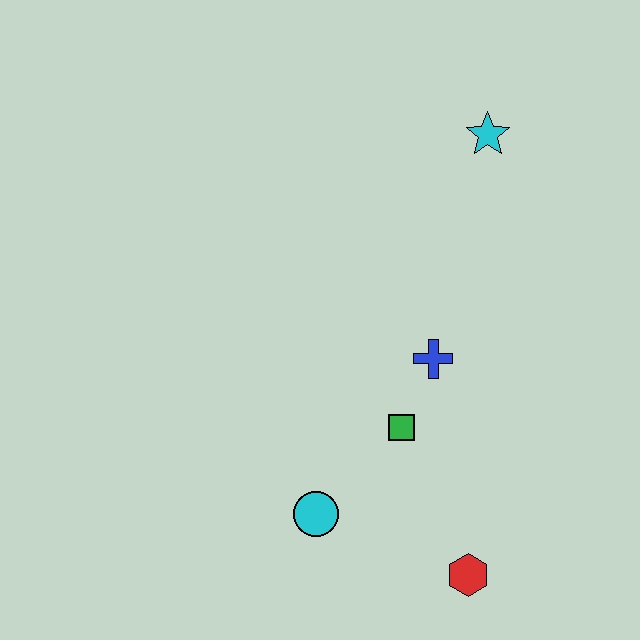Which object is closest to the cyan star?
The blue cross is closest to the cyan star.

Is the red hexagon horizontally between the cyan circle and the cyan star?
Yes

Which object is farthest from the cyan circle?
The cyan star is farthest from the cyan circle.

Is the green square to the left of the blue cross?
Yes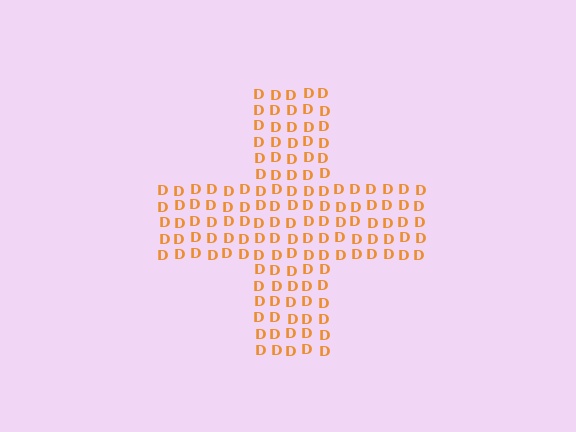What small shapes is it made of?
It is made of small letter D's.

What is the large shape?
The large shape is a cross.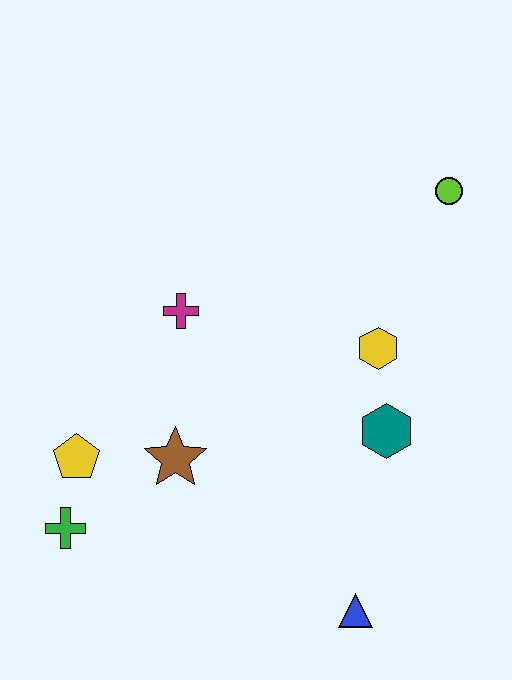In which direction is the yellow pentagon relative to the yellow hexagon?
The yellow pentagon is to the left of the yellow hexagon.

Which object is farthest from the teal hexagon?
The green cross is farthest from the teal hexagon.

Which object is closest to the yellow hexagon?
The teal hexagon is closest to the yellow hexagon.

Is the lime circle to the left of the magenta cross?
No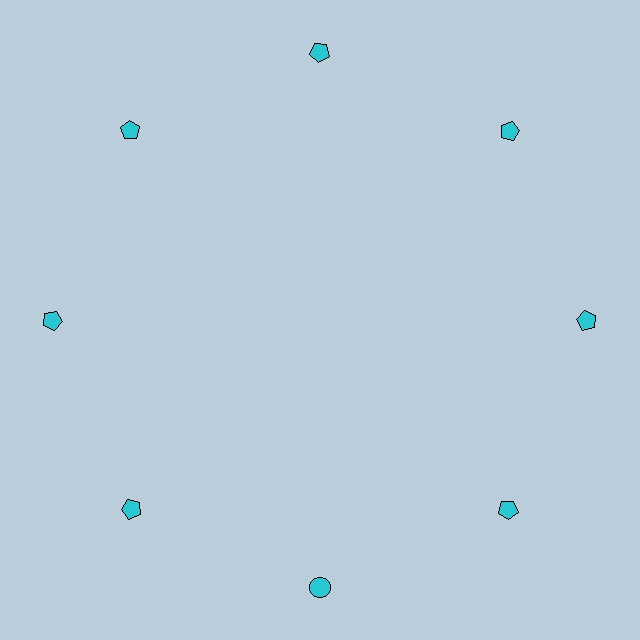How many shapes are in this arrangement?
There are 8 shapes arranged in a ring pattern.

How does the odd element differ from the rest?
It has a different shape: circle instead of pentagon.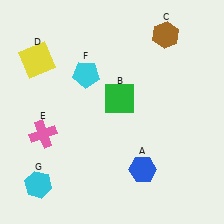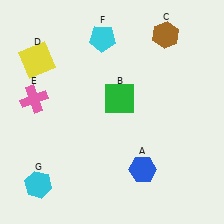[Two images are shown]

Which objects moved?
The objects that moved are: the pink cross (E), the cyan pentagon (F).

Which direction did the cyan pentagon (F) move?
The cyan pentagon (F) moved up.